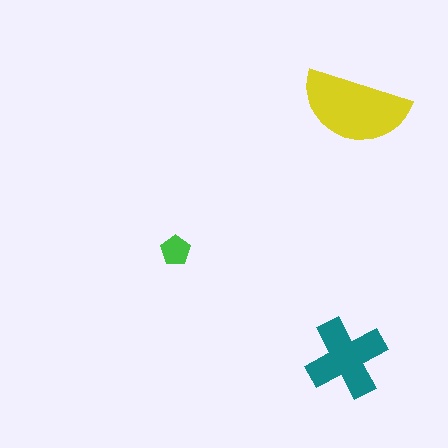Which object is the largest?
The yellow semicircle.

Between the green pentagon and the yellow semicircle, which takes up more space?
The yellow semicircle.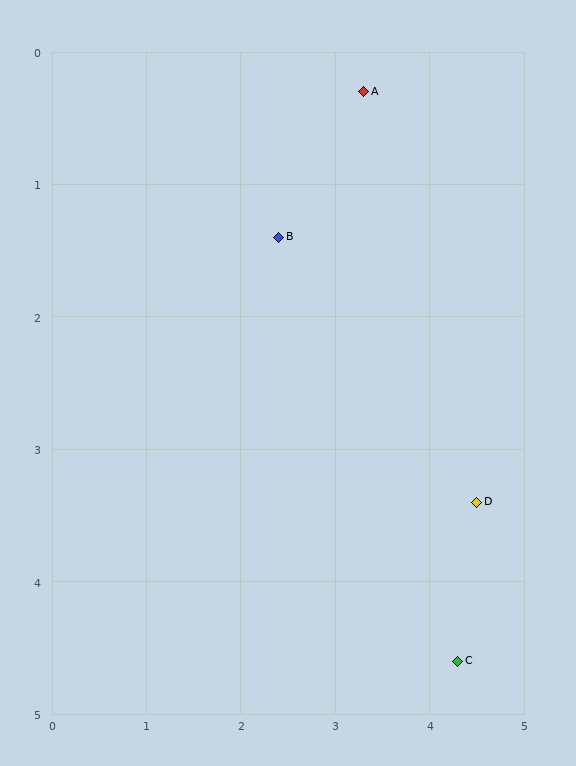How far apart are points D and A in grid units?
Points D and A are about 3.3 grid units apart.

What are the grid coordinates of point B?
Point B is at approximately (2.4, 1.4).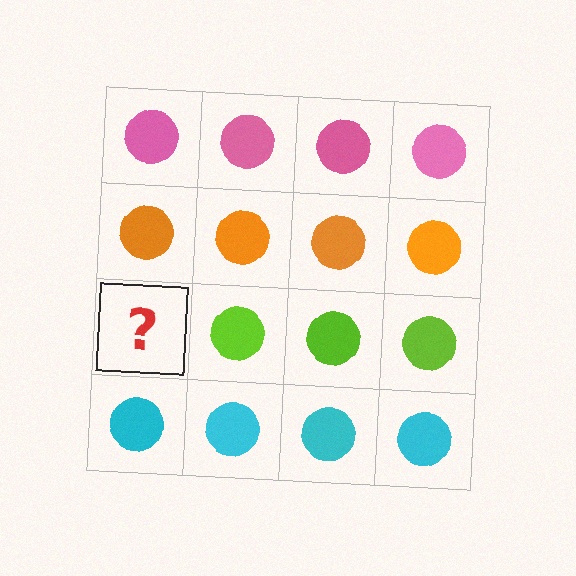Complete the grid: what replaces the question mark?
The question mark should be replaced with a lime circle.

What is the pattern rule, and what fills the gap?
The rule is that each row has a consistent color. The gap should be filled with a lime circle.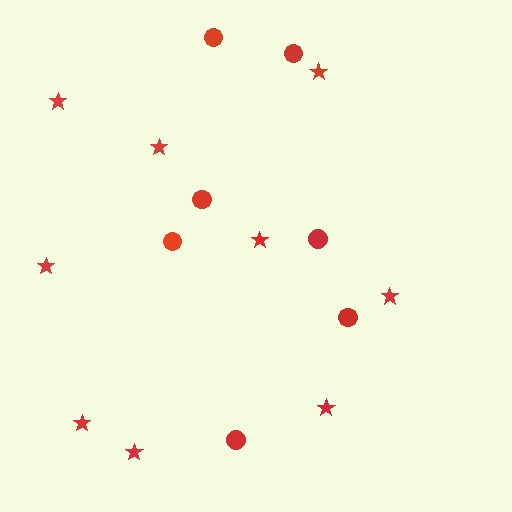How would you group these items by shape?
There are 2 groups: one group of stars (9) and one group of circles (7).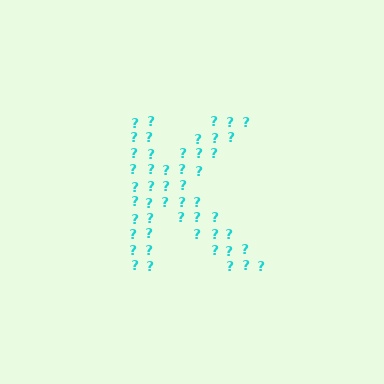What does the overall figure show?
The overall figure shows the letter K.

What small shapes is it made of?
It is made of small question marks.